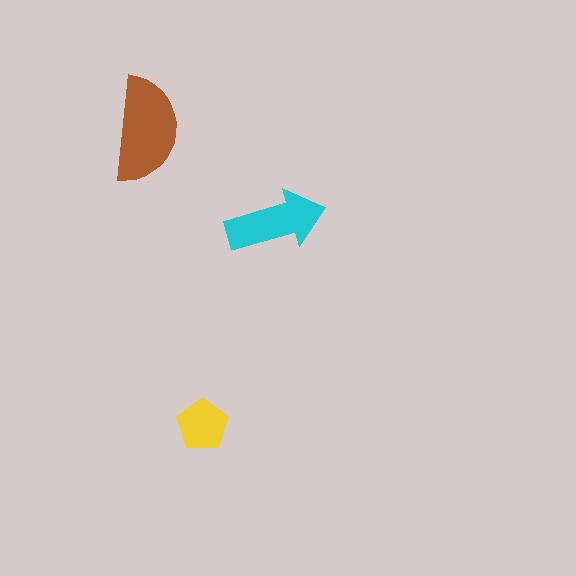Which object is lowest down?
The yellow pentagon is bottommost.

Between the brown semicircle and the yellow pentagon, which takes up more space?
The brown semicircle.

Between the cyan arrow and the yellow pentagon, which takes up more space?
The cyan arrow.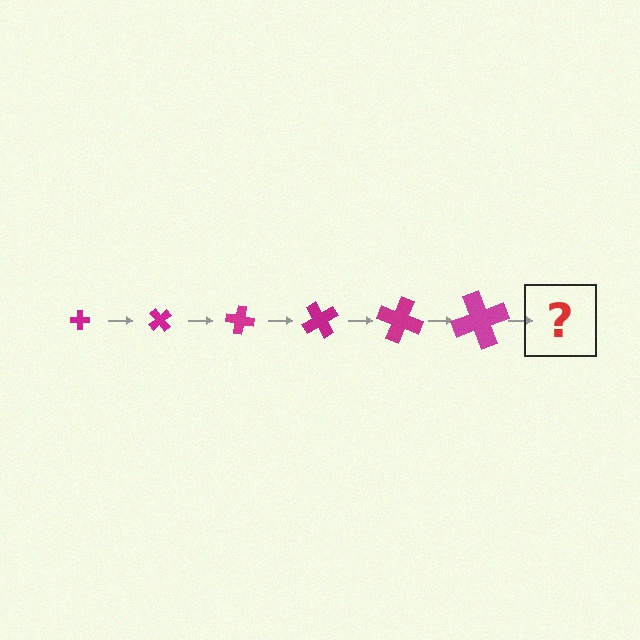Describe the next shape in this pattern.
It should be a cross, larger than the previous one and rotated 300 degrees from the start.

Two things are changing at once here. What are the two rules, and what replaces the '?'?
The two rules are that the cross grows larger each step and it rotates 50 degrees each step. The '?' should be a cross, larger than the previous one and rotated 300 degrees from the start.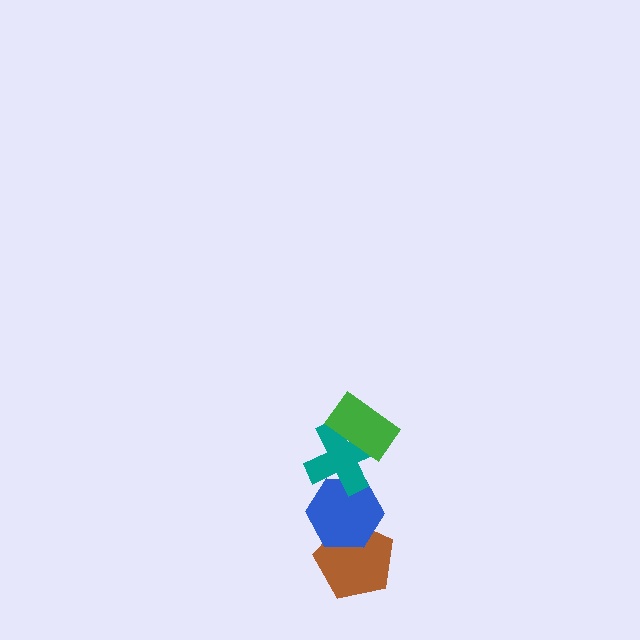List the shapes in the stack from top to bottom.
From top to bottom: the green rectangle, the teal cross, the blue hexagon, the brown pentagon.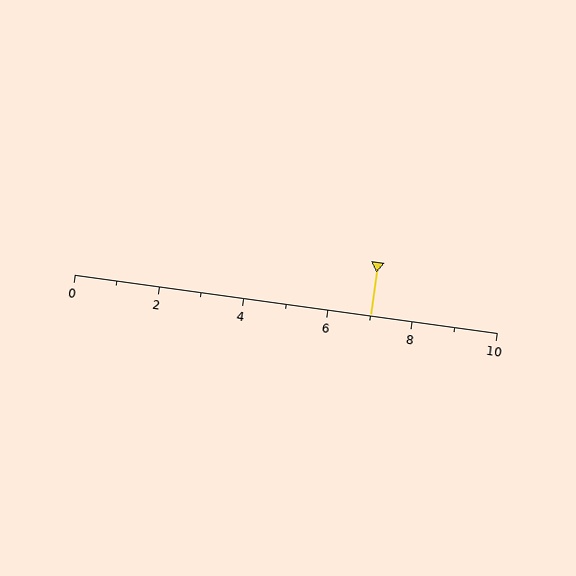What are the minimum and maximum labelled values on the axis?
The axis runs from 0 to 10.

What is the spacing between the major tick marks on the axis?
The major ticks are spaced 2 apart.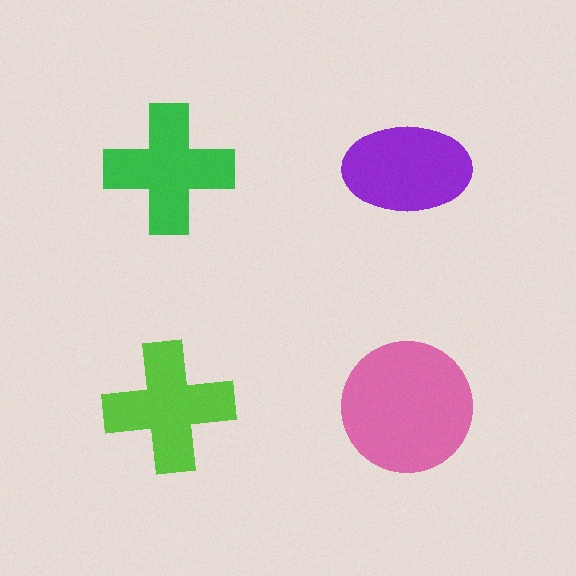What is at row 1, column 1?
A green cross.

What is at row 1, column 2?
A purple ellipse.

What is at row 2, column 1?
A lime cross.